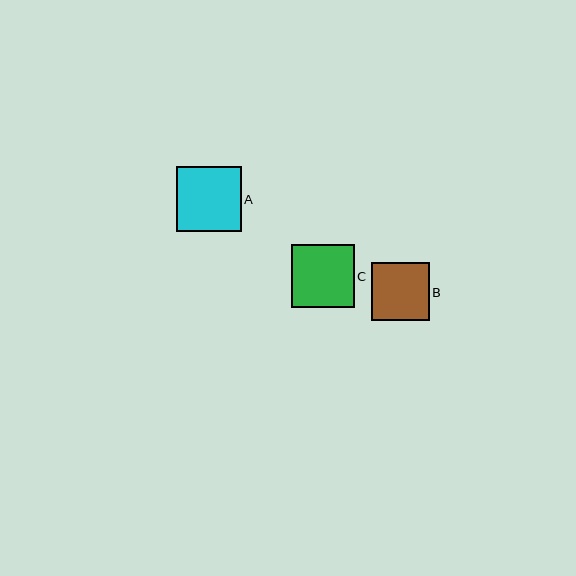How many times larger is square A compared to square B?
Square A is approximately 1.1 times the size of square B.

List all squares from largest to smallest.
From largest to smallest: A, C, B.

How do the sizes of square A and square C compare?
Square A and square C are approximately the same size.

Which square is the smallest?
Square B is the smallest with a size of approximately 58 pixels.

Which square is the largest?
Square A is the largest with a size of approximately 65 pixels.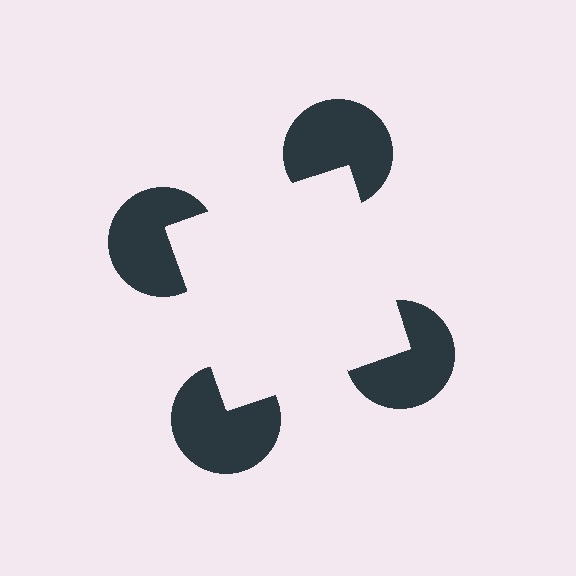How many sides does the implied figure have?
4 sides.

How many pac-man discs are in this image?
There are 4 — one at each vertex of the illusory square.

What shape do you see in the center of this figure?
An illusory square — its edges are inferred from the aligned wedge cuts in the pac-man discs, not physically drawn.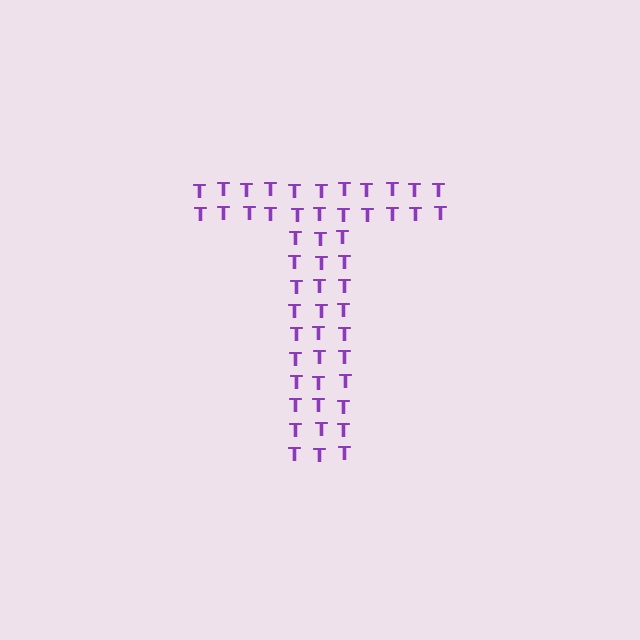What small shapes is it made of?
It is made of small letter T's.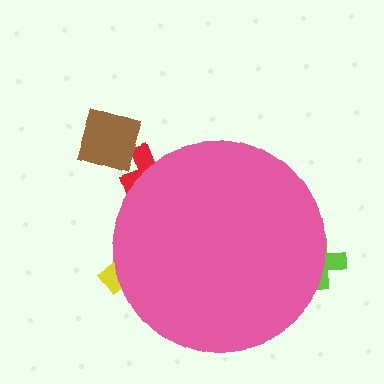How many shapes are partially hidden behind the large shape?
3 shapes are partially hidden.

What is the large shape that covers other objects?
A pink circle.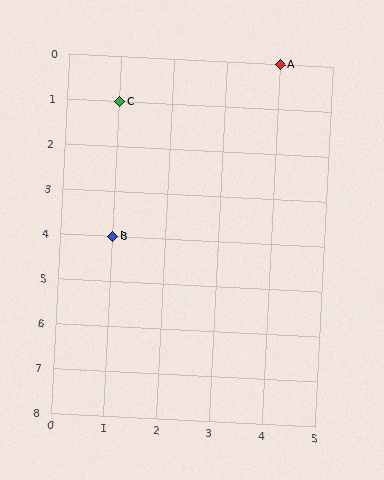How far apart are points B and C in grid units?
Points B and C are 3 rows apart.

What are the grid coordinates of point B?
Point B is at grid coordinates (1, 4).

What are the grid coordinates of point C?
Point C is at grid coordinates (1, 1).